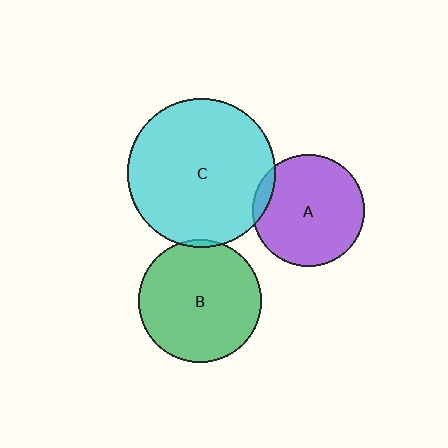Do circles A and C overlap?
Yes.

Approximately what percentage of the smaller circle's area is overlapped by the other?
Approximately 10%.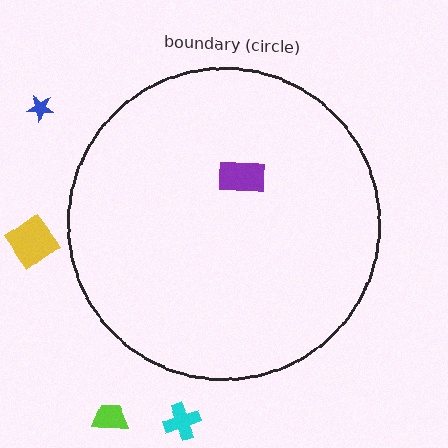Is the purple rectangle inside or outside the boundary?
Inside.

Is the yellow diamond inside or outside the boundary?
Outside.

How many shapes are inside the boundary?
1 inside, 4 outside.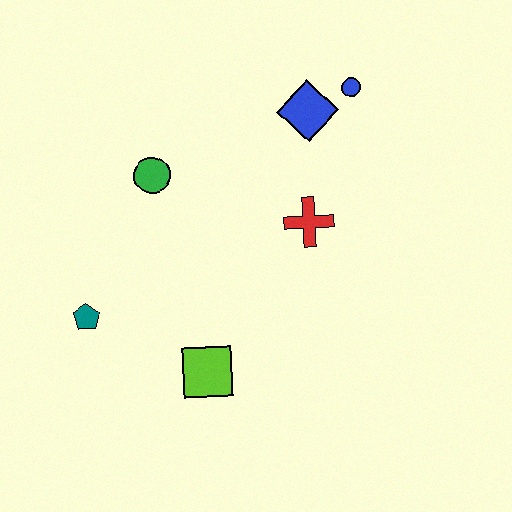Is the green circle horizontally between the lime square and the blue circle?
No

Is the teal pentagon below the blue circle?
Yes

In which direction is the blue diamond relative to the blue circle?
The blue diamond is to the left of the blue circle.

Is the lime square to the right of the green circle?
Yes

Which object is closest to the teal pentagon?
The lime square is closest to the teal pentagon.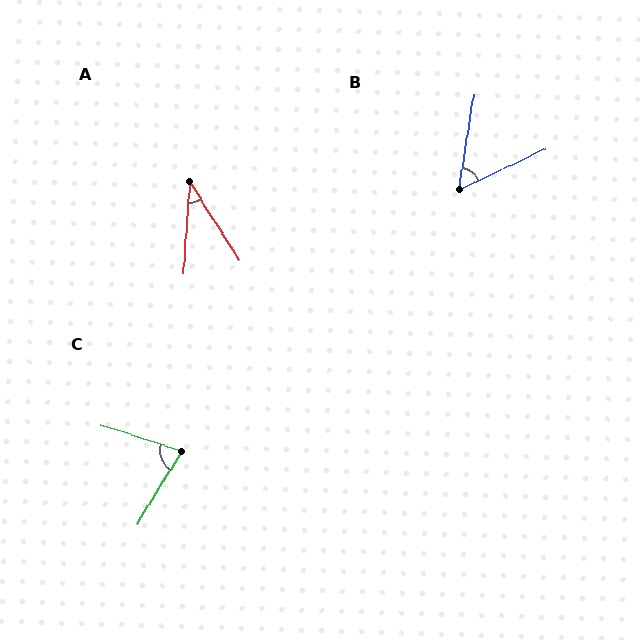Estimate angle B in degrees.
Approximately 56 degrees.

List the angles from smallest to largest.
A (36°), B (56°), C (76°).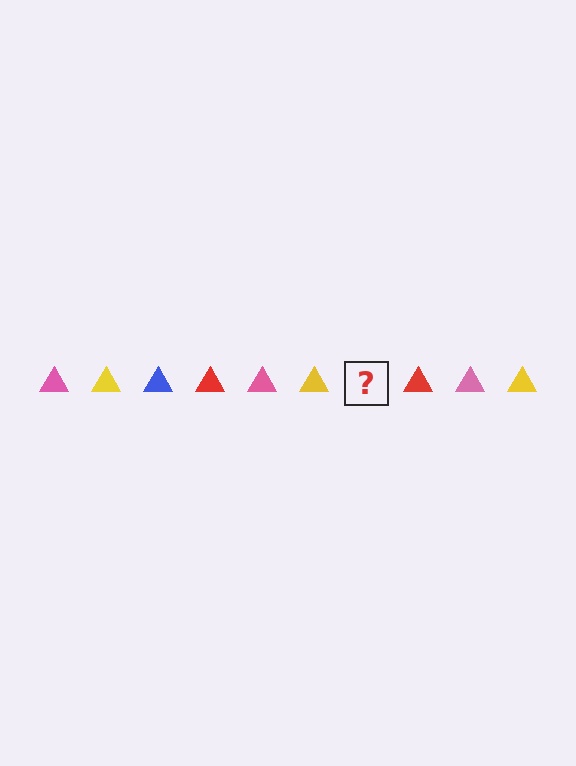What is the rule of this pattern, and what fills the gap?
The rule is that the pattern cycles through pink, yellow, blue, red triangles. The gap should be filled with a blue triangle.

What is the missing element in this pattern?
The missing element is a blue triangle.